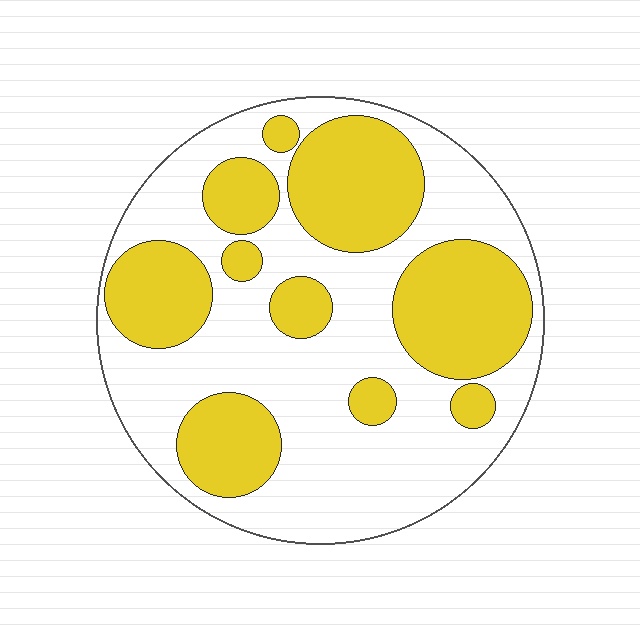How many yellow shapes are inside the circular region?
10.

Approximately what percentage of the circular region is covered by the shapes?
Approximately 40%.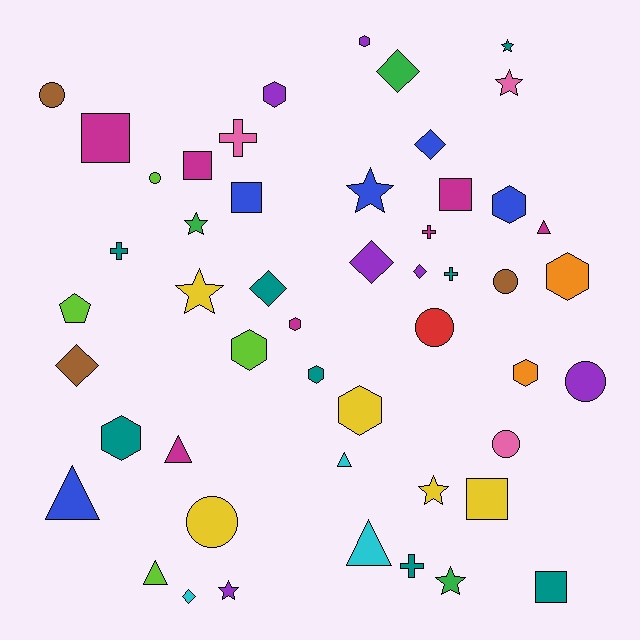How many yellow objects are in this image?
There are 5 yellow objects.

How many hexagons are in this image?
There are 10 hexagons.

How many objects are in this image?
There are 50 objects.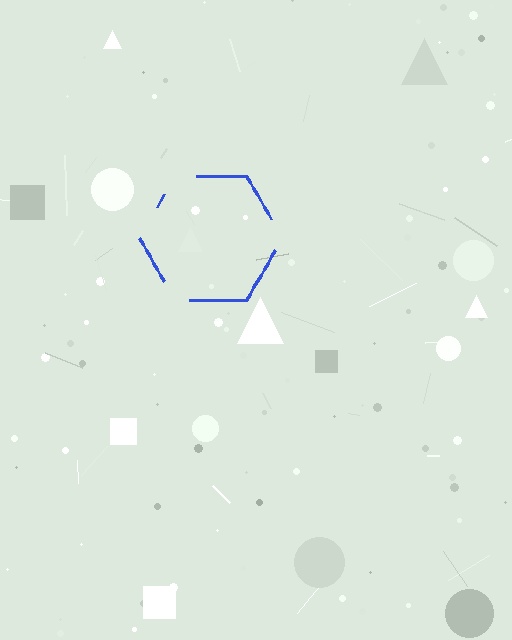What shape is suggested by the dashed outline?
The dashed outline suggests a hexagon.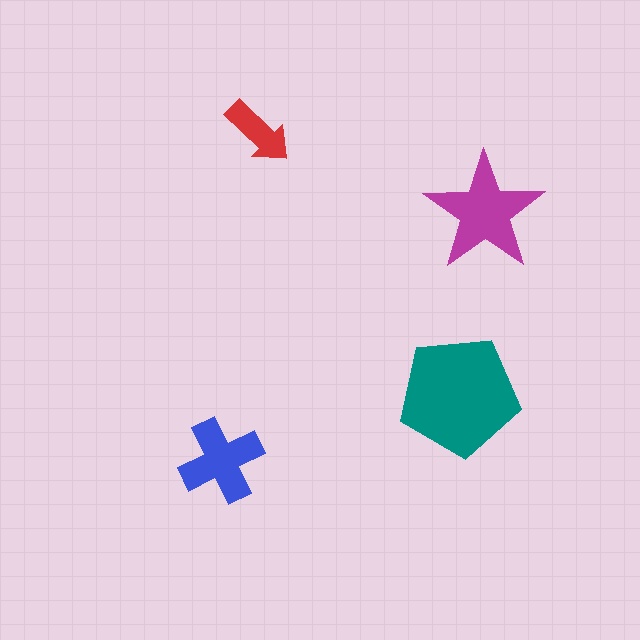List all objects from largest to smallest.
The teal pentagon, the magenta star, the blue cross, the red arrow.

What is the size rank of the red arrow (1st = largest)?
4th.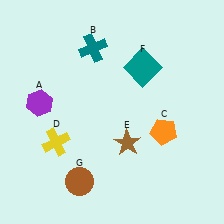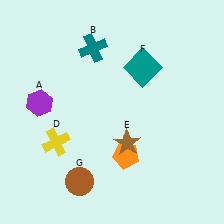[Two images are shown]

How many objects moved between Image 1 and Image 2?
1 object moved between the two images.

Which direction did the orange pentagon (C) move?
The orange pentagon (C) moved left.